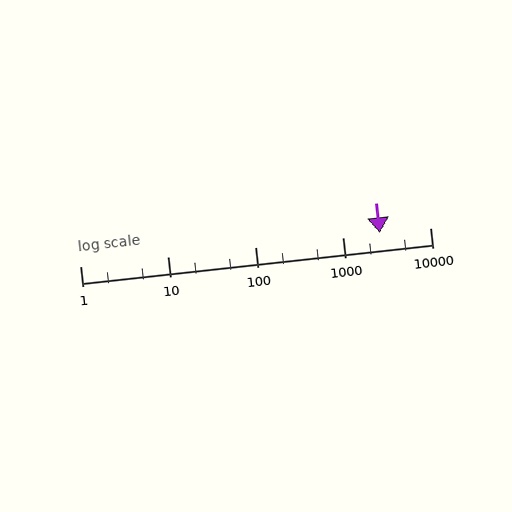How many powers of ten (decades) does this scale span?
The scale spans 4 decades, from 1 to 10000.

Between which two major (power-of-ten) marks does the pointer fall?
The pointer is between 1000 and 10000.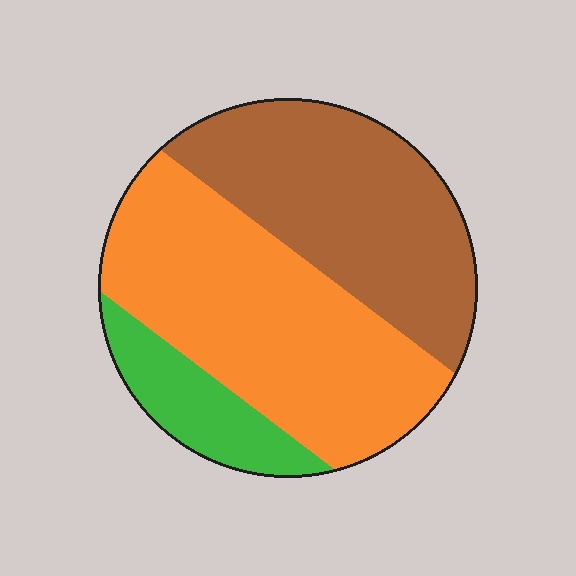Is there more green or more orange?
Orange.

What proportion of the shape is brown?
Brown takes up about two fifths (2/5) of the shape.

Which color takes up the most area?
Orange, at roughly 45%.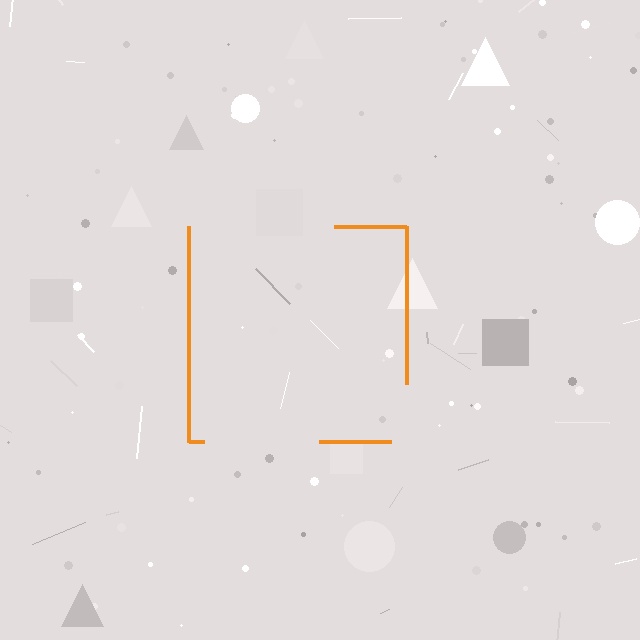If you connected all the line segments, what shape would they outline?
They would outline a square.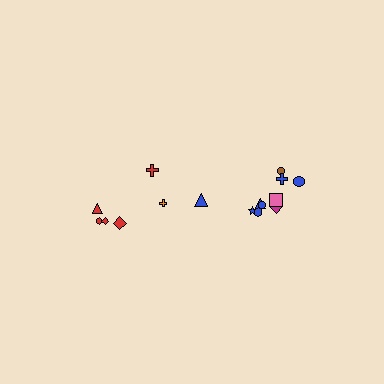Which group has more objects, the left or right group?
The right group.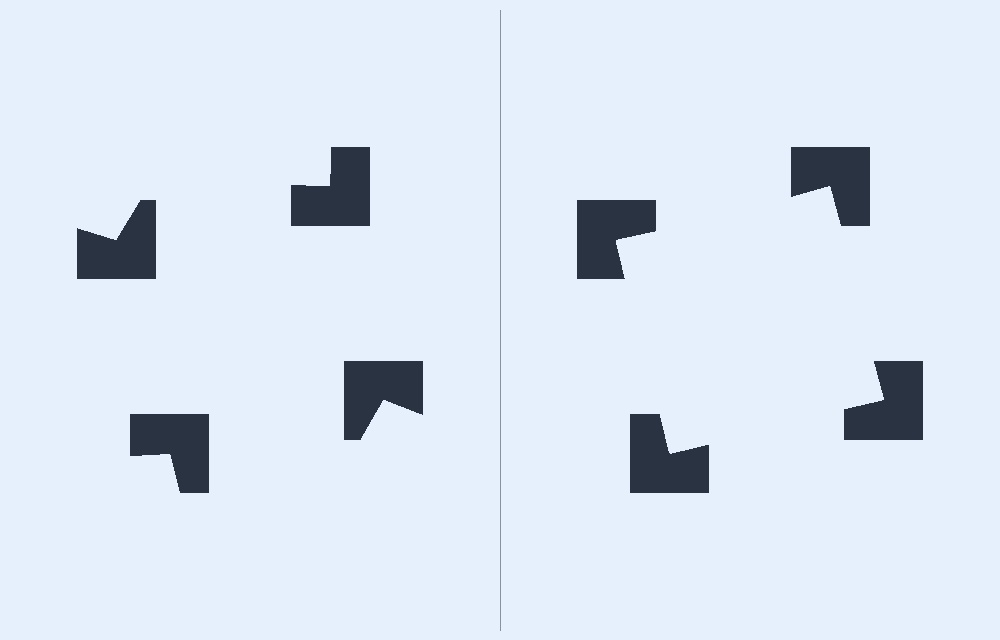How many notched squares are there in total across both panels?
8 — 4 on each side.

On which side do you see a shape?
An illusory square appears on the right side. On the left side the wedge cuts are rotated, so no coherent shape forms.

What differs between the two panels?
The notched squares are positioned identically on both sides; only the wedge orientations differ. On the right they align to a square; on the left they are misaligned.